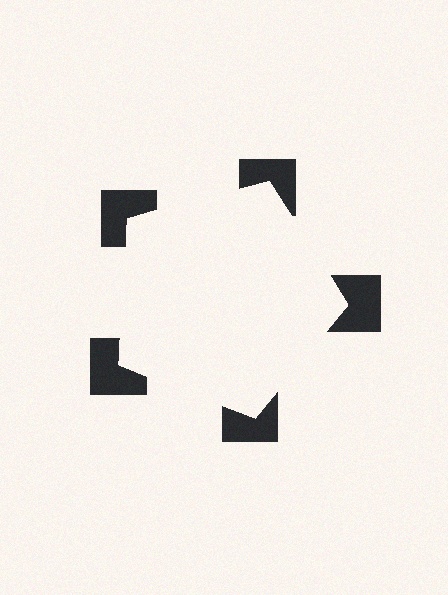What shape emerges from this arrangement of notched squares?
An illusory pentagon — its edges are inferred from the aligned wedge cuts in the notched squares, not physically drawn.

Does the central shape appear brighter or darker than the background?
It typically appears slightly brighter than the background, even though no actual brightness change is drawn.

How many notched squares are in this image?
There are 5 — one at each vertex of the illusory pentagon.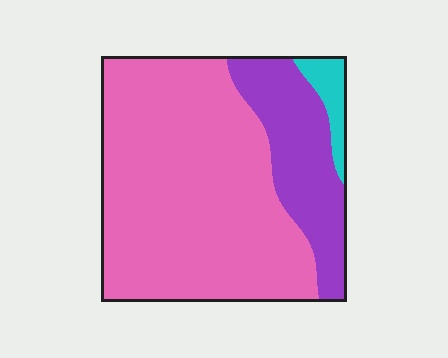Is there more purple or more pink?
Pink.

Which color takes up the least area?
Cyan, at roughly 5%.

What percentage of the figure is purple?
Purple takes up about one quarter (1/4) of the figure.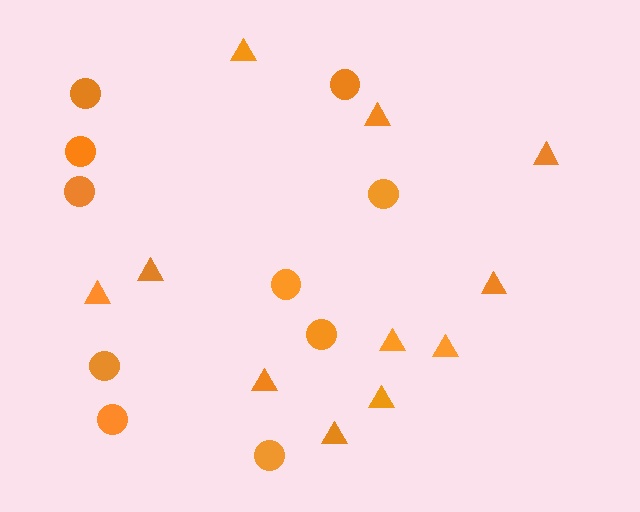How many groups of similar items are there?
There are 2 groups: one group of triangles (11) and one group of circles (10).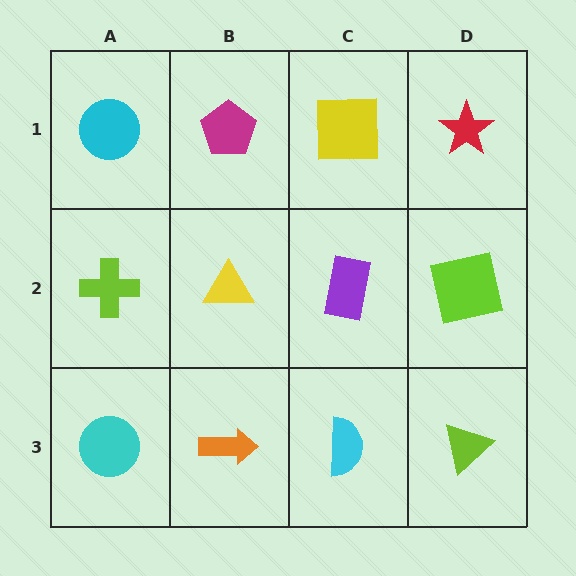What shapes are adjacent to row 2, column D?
A red star (row 1, column D), a lime triangle (row 3, column D), a purple rectangle (row 2, column C).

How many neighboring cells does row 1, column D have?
2.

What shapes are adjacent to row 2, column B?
A magenta pentagon (row 1, column B), an orange arrow (row 3, column B), a lime cross (row 2, column A), a purple rectangle (row 2, column C).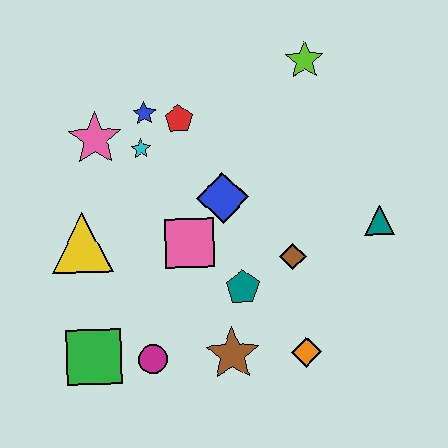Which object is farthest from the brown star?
The lime star is farthest from the brown star.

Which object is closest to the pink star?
The cyan star is closest to the pink star.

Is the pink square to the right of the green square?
Yes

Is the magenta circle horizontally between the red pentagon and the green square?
Yes